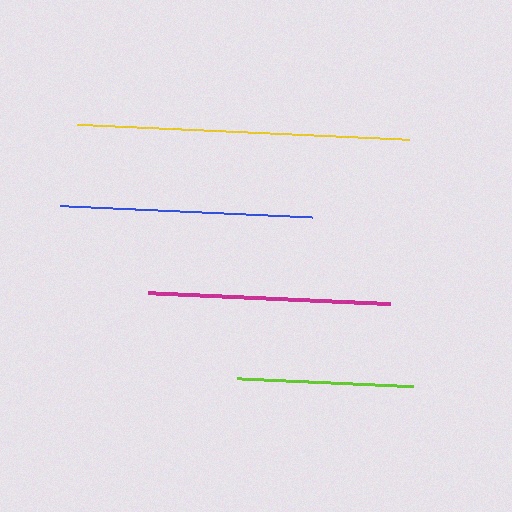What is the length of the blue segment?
The blue segment is approximately 252 pixels long.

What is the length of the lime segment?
The lime segment is approximately 175 pixels long.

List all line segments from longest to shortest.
From longest to shortest: yellow, blue, magenta, lime.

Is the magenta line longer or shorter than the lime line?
The magenta line is longer than the lime line.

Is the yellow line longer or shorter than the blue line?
The yellow line is longer than the blue line.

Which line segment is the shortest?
The lime line is the shortest at approximately 175 pixels.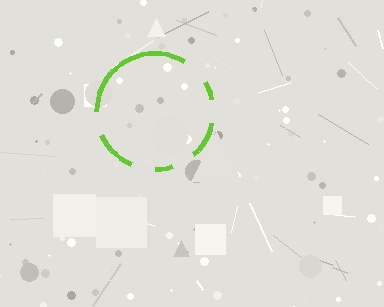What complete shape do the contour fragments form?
The contour fragments form a circle.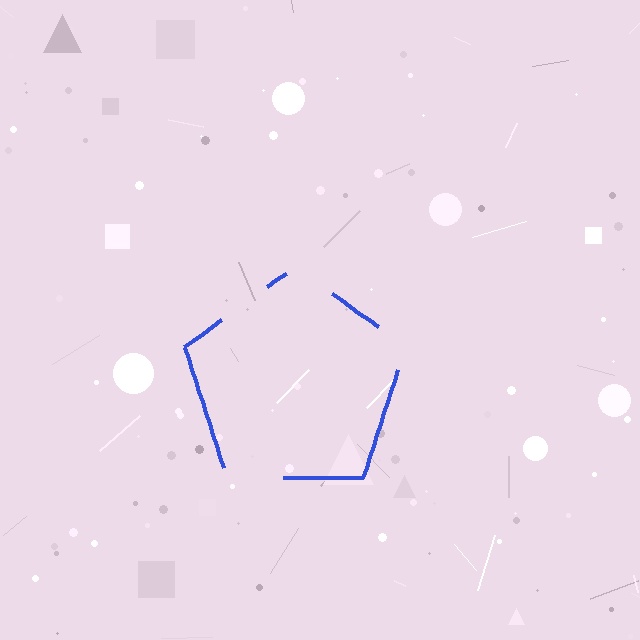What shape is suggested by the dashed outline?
The dashed outline suggests a pentagon.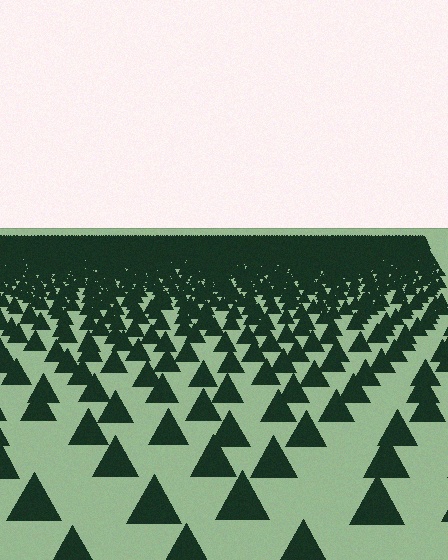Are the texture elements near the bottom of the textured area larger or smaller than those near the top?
Larger. Near the bottom, elements are closer to the viewer and appear at a bigger on-screen size.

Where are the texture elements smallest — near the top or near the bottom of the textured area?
Near the top.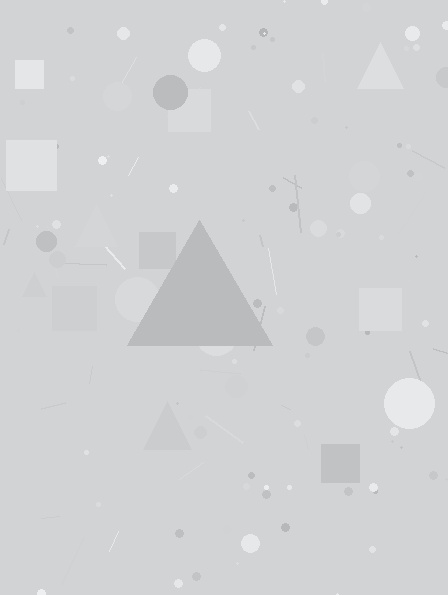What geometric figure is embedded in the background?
A triangle is embedded in the background.